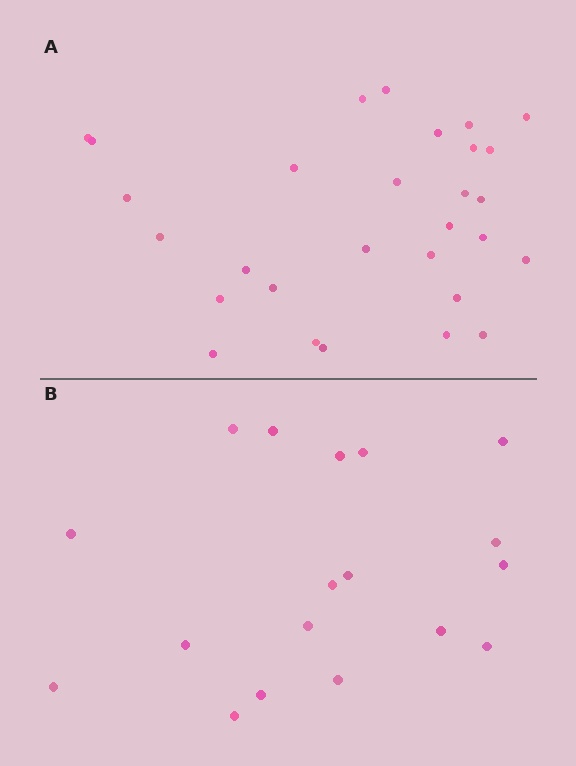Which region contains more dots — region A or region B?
Region A (the top region) has more dots.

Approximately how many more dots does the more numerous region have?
Region A has roughly 12 or so more dots than region B.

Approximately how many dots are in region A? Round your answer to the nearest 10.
About 30 dots. (The exact count is 29, which rounds to 30.)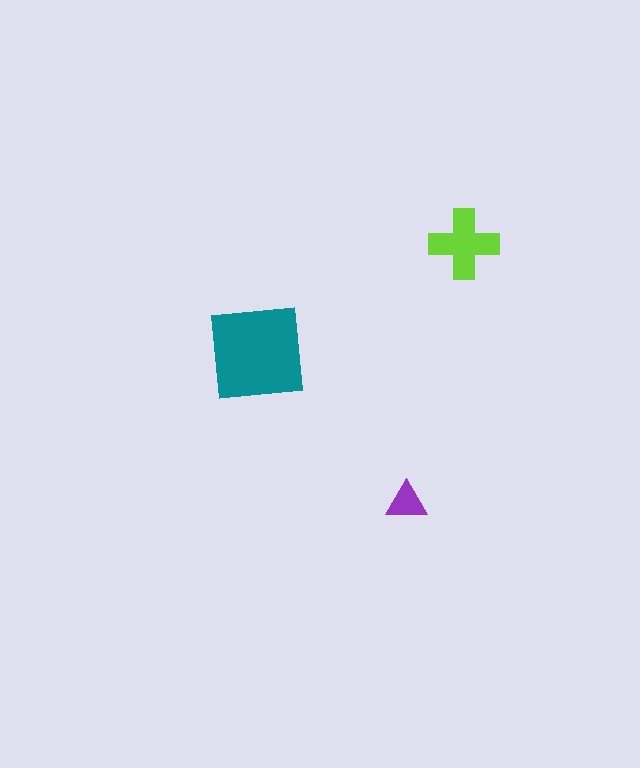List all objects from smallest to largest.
The purple triangle, the lime cross, the teal square.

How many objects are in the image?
There are 3 objects in the image.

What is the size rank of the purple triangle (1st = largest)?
3rd.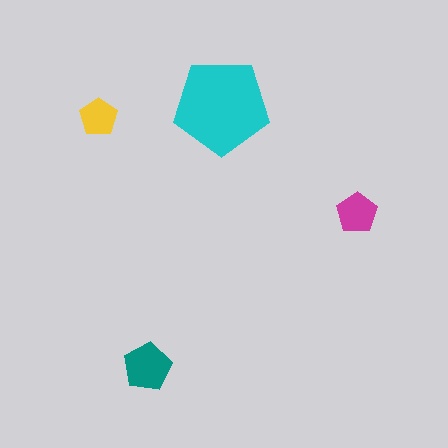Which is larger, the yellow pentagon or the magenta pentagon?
The magenta one.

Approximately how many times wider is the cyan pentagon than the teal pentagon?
About 2 times wider.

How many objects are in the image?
There are 4 objects in the image.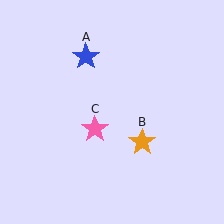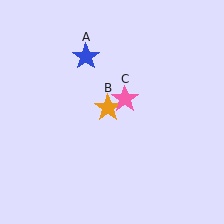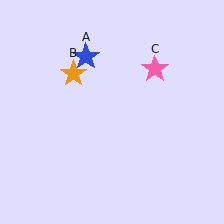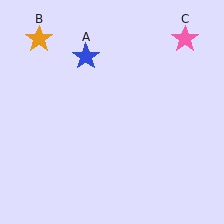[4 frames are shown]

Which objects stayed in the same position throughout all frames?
Blue star (object A) remained stationary.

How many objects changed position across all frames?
2 objects changed position: orange star (object B), pink star (object C).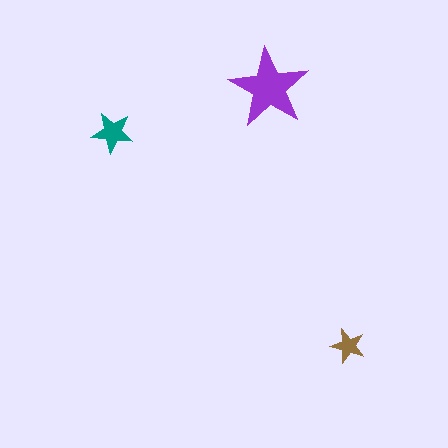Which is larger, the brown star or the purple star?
The purple one.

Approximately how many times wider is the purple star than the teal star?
About 2 times wider.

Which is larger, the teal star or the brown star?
The teal one.